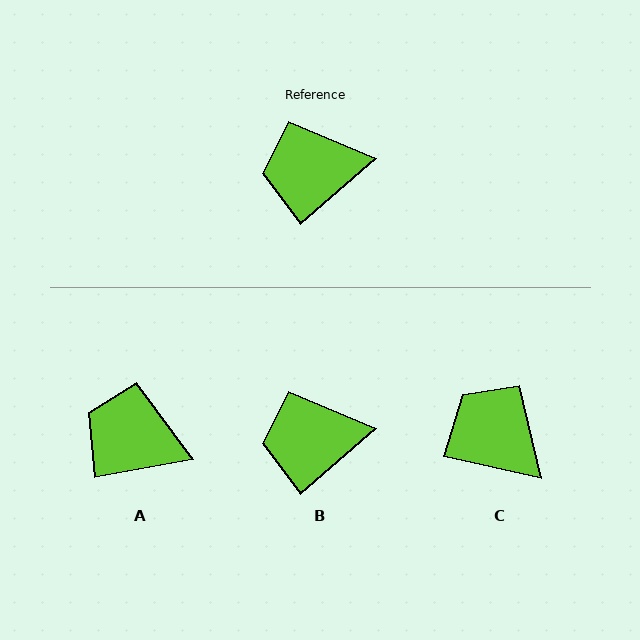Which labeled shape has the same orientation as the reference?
B.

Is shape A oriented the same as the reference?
No, it is off by about 31 degrees.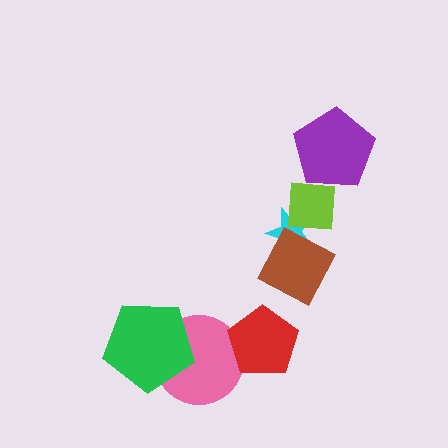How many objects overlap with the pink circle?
2 objects overlap with the pink circle.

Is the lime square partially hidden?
Yes, it is partially covered by another shape.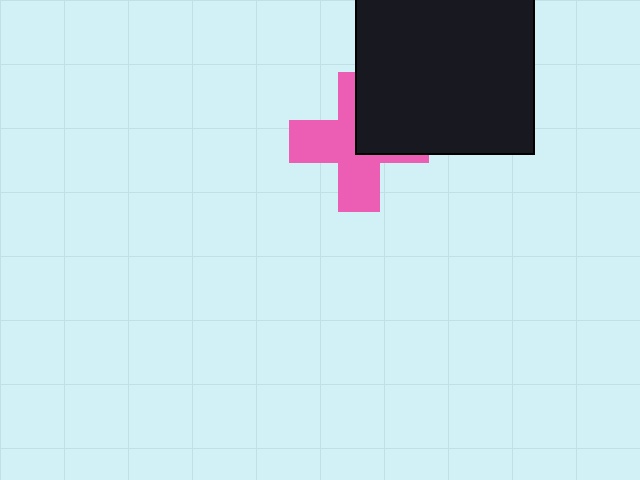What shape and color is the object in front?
The object in front is a black square.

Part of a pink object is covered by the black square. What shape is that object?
It is a cross.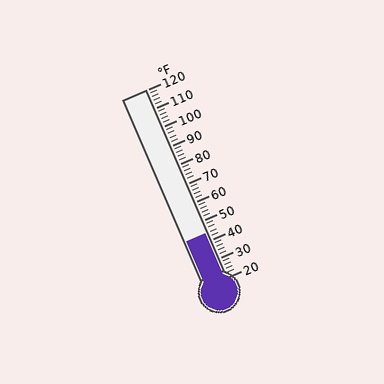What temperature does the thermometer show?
The thermometer shows approximately 44°F.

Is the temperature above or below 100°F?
The temperature is below 100°F.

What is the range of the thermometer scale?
The thermometer scale ranges from 20°F to 120°F.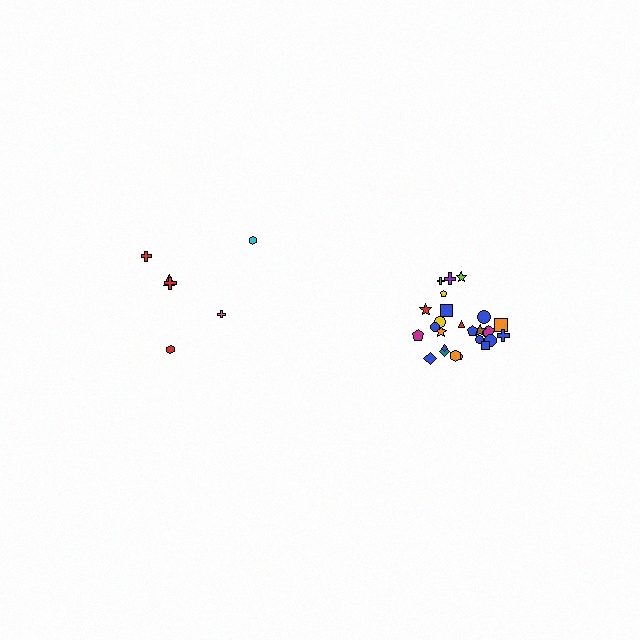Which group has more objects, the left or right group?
The right group.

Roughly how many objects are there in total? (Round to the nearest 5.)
Roughly 30 objects in total.